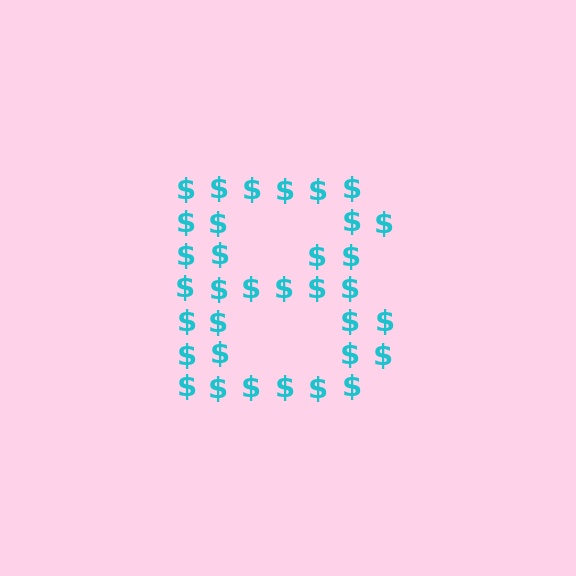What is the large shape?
The large shape is the letter B.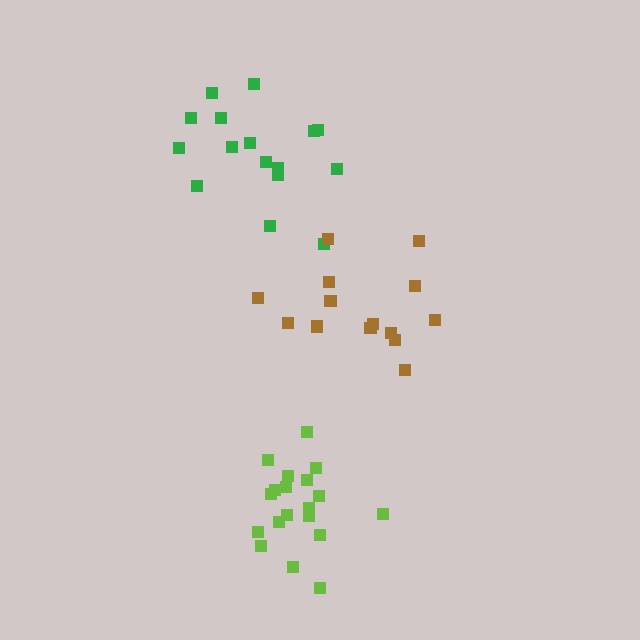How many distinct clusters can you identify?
There are 3 distinct clusters.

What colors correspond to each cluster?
The clusters are colored: green, brown, lime.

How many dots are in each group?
Group 1: 16 dots, Group 2: 14 dots, Group 3: 19 dots (49 total).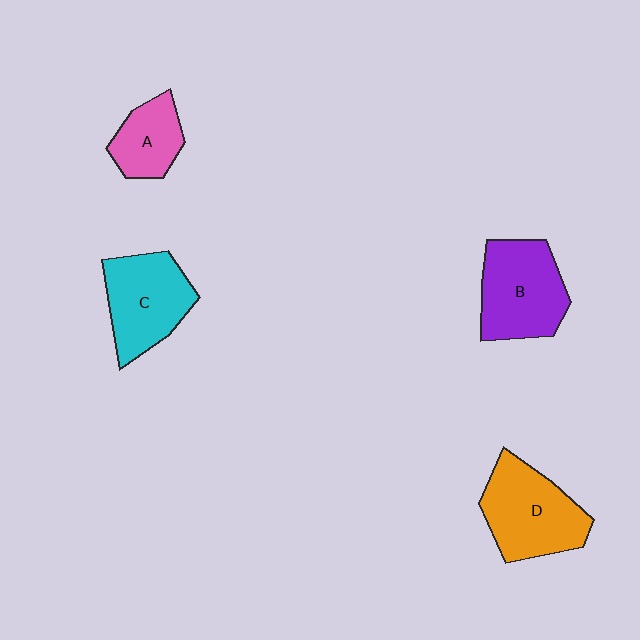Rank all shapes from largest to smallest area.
From largest to smallest: D (orange), B (purple), C (cyan), A (pink).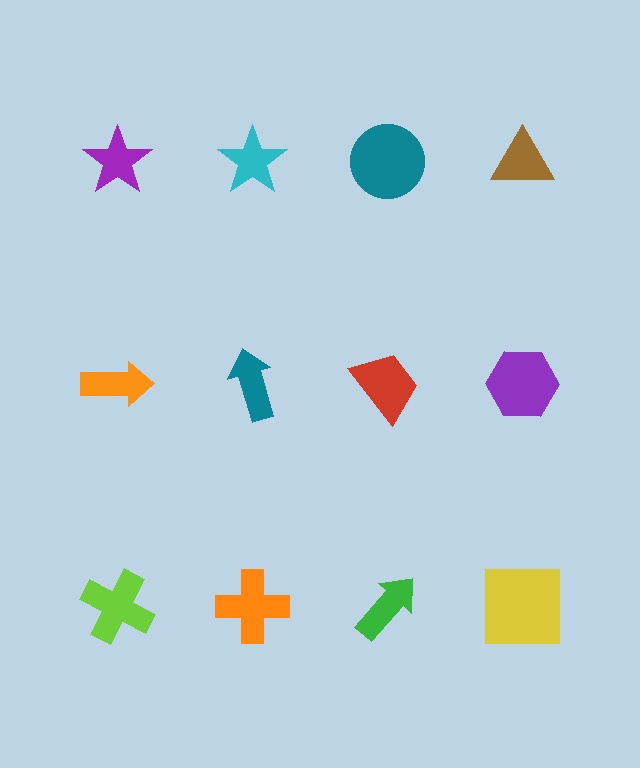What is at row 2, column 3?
A red trapezoid.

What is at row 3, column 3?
A green arrow.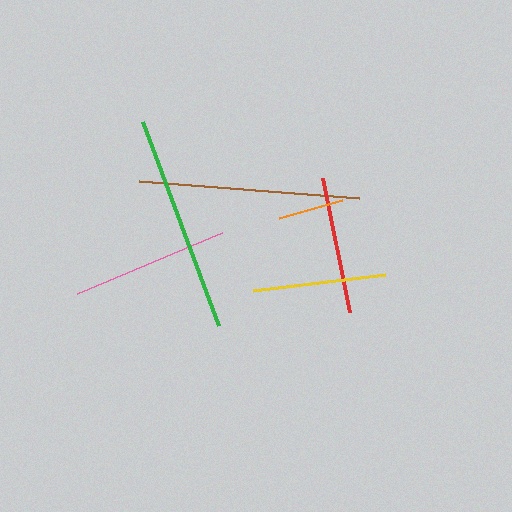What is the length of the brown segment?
The brown segment is approximately 220 pixels long.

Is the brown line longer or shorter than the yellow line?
The brown line is longer than the yellow line.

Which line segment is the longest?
The brown line is the longest at approximately 220 pixels.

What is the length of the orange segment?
The orange segment is approximately 65 pixels long.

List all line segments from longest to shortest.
From longest to shortest: brown, green, pink, red, yellow, orange.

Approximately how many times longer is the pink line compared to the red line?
The pink line is approximately 1.1 times the length of the red line.